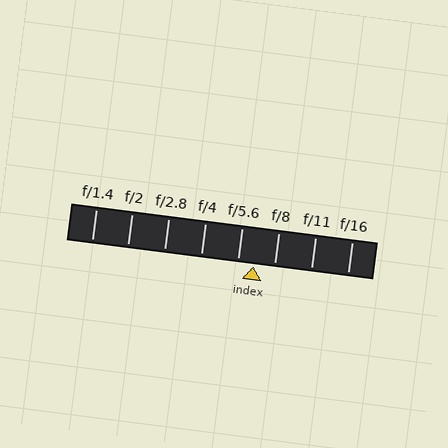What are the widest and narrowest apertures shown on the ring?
The widest aperture shown is f/1.4 and the narrowest is f/16.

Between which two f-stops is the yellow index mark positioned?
The index mark is between f/5.6 and f/8.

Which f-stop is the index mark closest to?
The index mark is closest to f/5.6.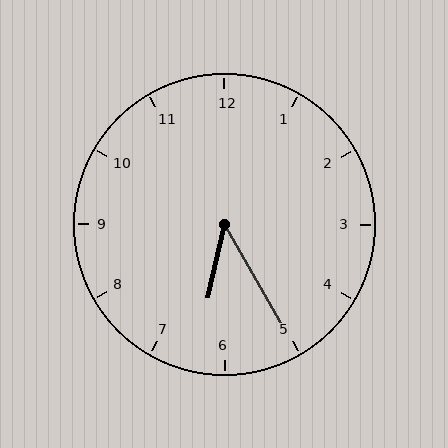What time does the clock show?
6:25.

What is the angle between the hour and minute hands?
Approximately 42 degrees.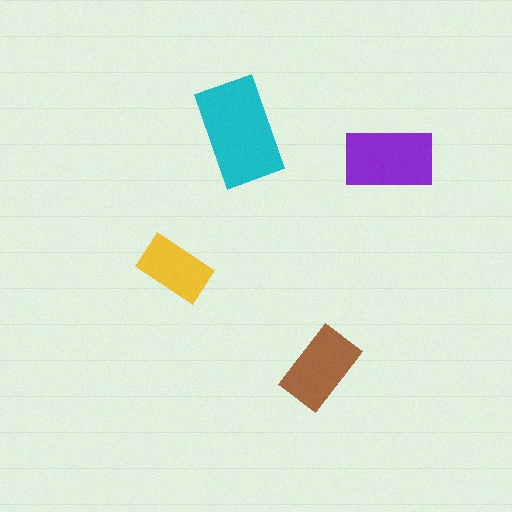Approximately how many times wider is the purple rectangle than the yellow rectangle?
About 1.5 times wider.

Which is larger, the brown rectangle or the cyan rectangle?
The cyan one.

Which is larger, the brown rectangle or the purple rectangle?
The purple one.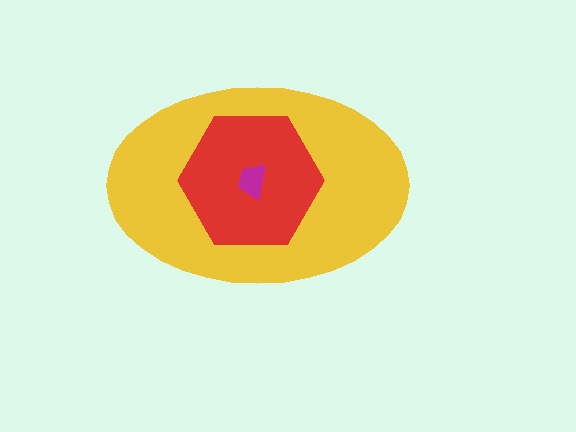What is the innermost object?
The magenta trapezoid.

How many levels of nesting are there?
3.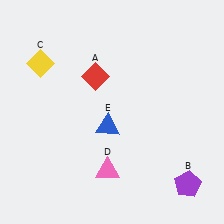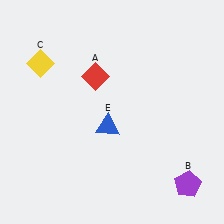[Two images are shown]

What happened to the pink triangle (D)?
The pink triangle (D) was removed in Image 2. It was in the bottom-left area of Image 1.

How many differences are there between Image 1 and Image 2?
There is 1 difference between the two images.